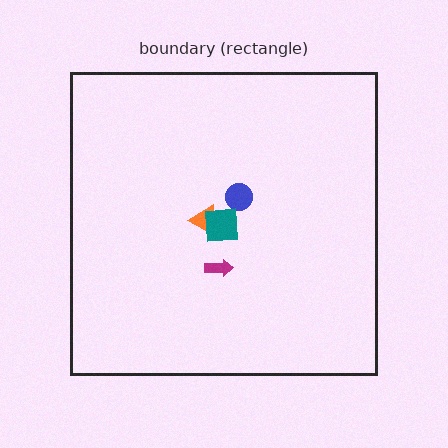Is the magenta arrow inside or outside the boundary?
Inside.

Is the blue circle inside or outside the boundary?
Inside.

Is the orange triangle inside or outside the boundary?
Inside.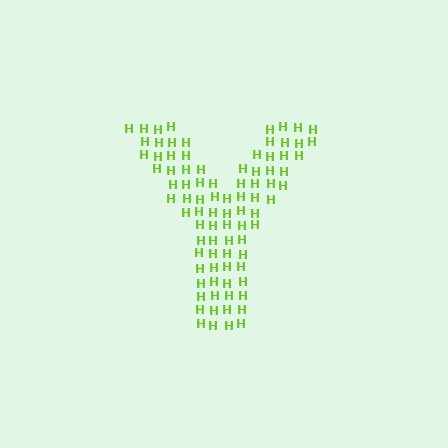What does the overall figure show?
The overall figure shows the letter Y.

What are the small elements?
The small elements are letter H's.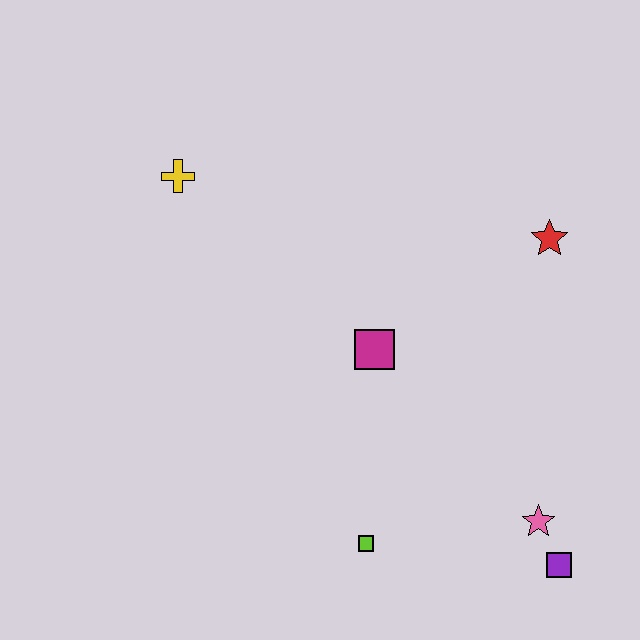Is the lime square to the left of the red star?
Yes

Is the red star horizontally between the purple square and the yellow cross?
Yes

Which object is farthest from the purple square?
The yellow cross is farthest from the purple square.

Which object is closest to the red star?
The magenta square is closest to the red star.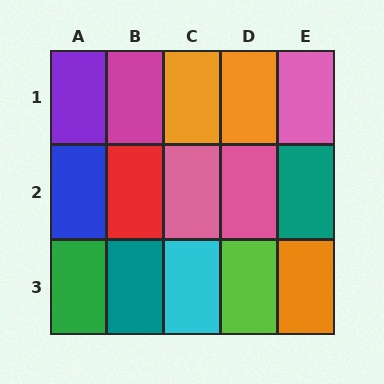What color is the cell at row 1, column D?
Orange.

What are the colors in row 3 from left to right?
Green, teal, cyan, lime, orange.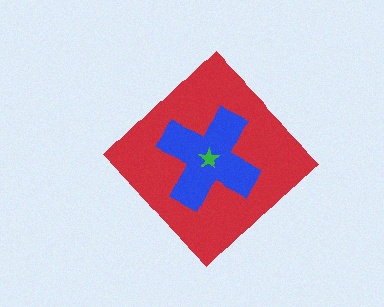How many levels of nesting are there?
3.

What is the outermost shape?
The red diamond.